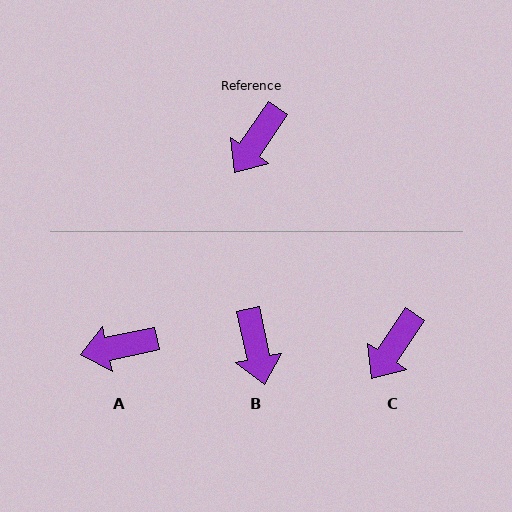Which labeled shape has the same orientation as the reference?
C.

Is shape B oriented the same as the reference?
No, it is off by about 46 degrees.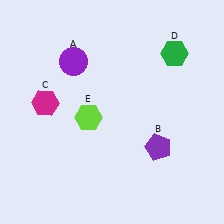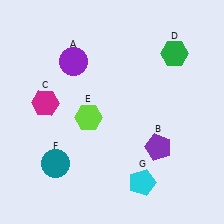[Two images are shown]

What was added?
A teal circle (F), a cyan pentagon (G) were added in Image 2.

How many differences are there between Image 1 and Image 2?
There are 2 differences between the two images.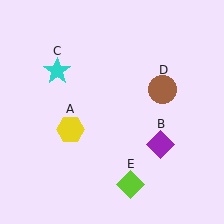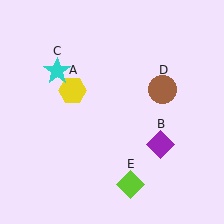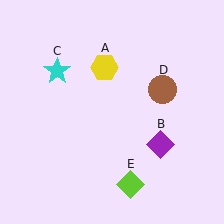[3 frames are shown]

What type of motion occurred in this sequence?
The yellow hexagon (object A) rotated clockwise around the center of the scene.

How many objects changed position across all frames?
1 object changed position: yellow hexagon (object A).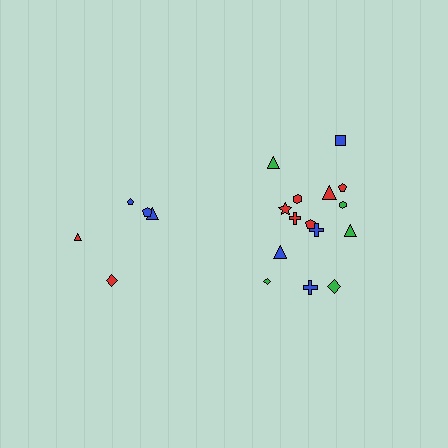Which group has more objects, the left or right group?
The right group.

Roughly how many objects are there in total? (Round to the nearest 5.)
Roughly 20 objects in total.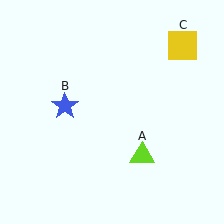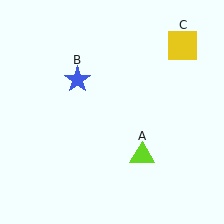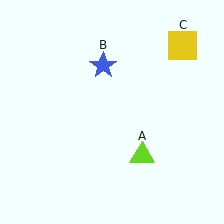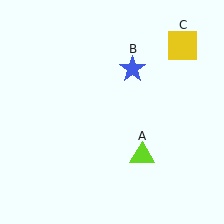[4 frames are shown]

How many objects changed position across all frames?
1 object changed position: blue star (object B).